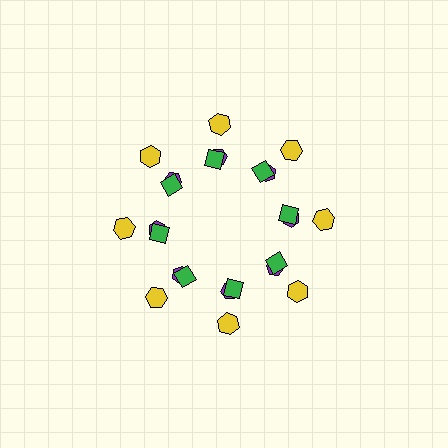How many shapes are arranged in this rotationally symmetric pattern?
There are 24 shapes, arranged in 8 groups of 3.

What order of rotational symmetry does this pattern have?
This pattern has 8-fold rotational symmetry.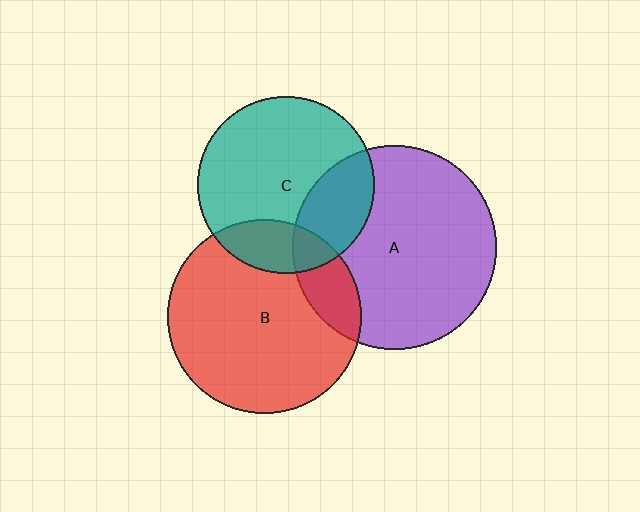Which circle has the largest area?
Circle A (purple).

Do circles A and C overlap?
Yes.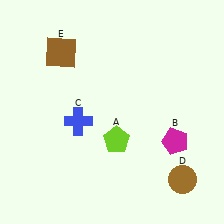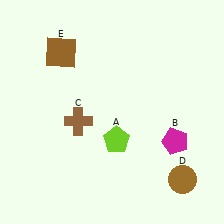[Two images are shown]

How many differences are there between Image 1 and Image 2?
There is 1 difference between the two images.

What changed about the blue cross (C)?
In Image 1, C is blue. In Image 2, it changed to brown.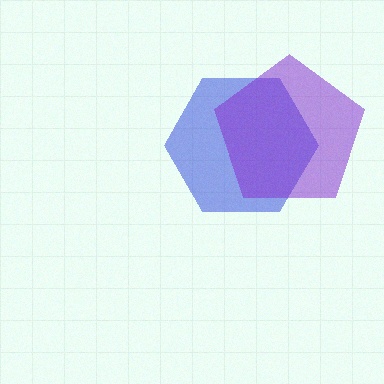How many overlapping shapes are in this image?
There are 2 overlapping shapes in the image.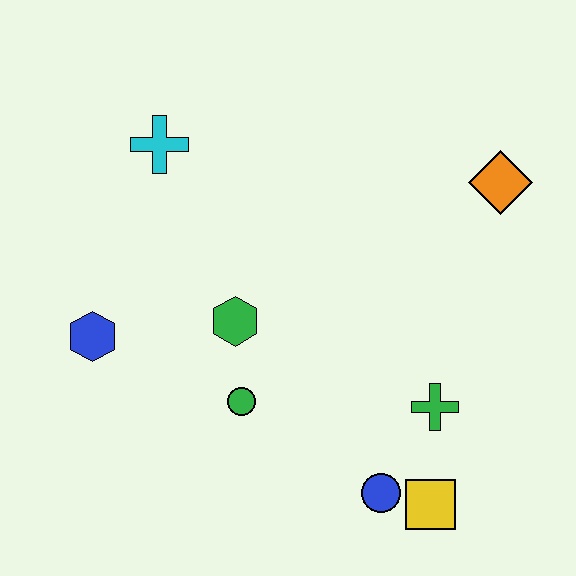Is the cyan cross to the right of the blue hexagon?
Yes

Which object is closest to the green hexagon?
The green circle is closest to the green hexagon.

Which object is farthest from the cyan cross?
The yellow square is farthest from the cyan cross.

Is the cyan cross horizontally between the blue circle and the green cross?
No